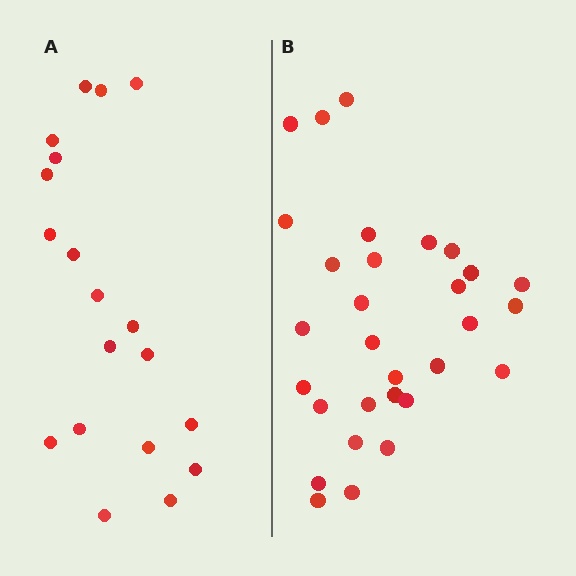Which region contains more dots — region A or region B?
Region B (the right region) has more dots.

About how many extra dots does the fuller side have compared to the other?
Region B has roughly 12 or so more dots than region A.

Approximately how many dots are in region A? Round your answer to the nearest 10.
About 20 dots. (The exact count is 19, which rounds to 20.)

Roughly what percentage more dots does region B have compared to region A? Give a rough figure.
About 60% more.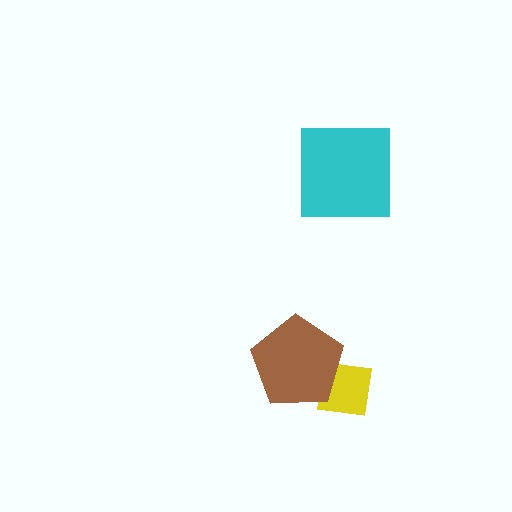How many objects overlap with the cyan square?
0 objects overlap with the cyan square.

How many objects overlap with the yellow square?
1 object overlaps with the yellow square.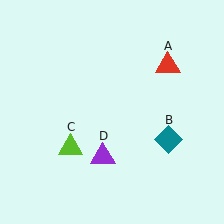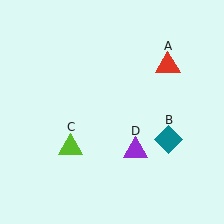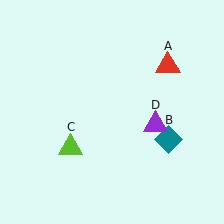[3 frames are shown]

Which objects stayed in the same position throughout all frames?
Red triangle (object A) and teal diamond (object B) and lime triangle (object C) remained stationary.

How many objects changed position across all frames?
1 object changed position: purple triangle (object D).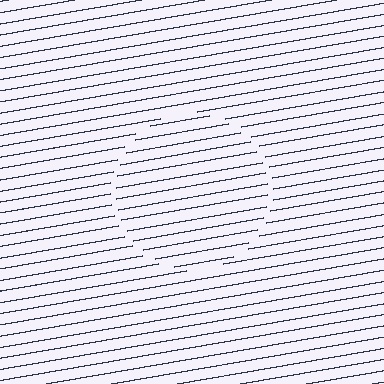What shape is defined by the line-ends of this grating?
An illusory circle. The interior of the shape contains the same grating, shifted by half a period — the contour is defined by the phase discontinuity where line-ends from the inner and outer gratings abut.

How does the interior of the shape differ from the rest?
The interior of the shape contains the same grating, shifted by half a period — the contour is defined by the phase discontinuity where line-ends from the inner and outer gratings abut.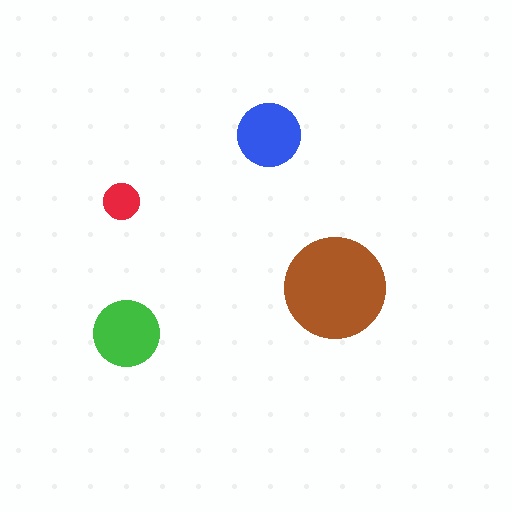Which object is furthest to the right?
The brown circle is rightmost.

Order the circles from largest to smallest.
the brown one, the green one, the blue one, the red one.